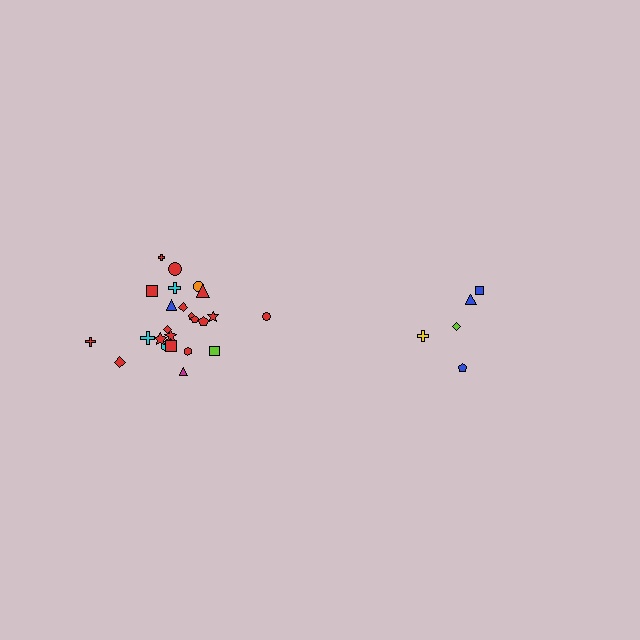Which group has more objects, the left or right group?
The left group.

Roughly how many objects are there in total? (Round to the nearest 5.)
Roughly 30 objects in total.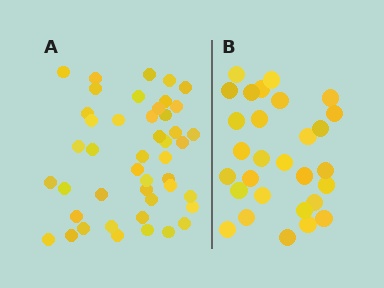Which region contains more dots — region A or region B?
Region A (the left region) has more dots.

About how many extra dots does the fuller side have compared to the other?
Region A has approximately 15 more dots than region B.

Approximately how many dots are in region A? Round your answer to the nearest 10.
About 40 dots. (The exact count is 45, which rounds to 40.)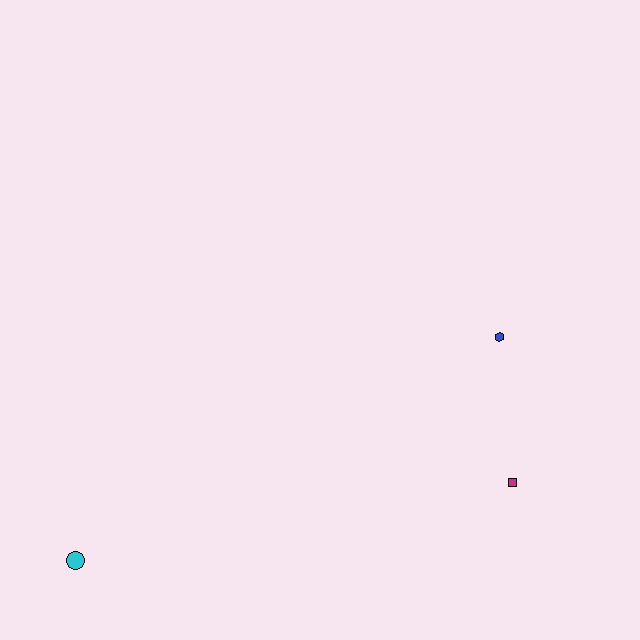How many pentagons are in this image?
There are no pentagons.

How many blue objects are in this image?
There is 1 blue object.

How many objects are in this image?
There are 3 objects.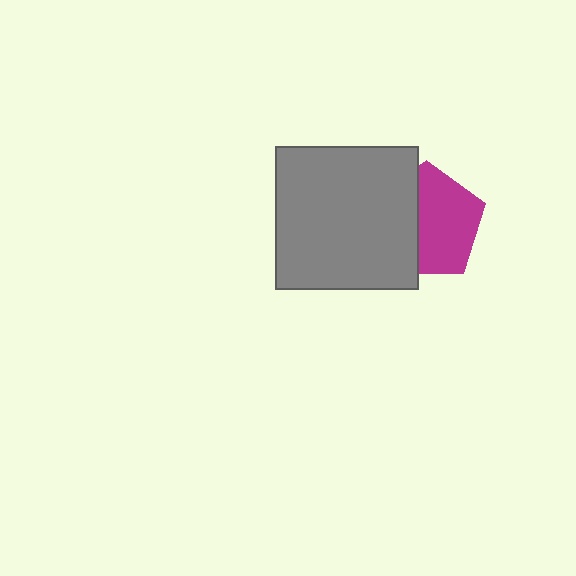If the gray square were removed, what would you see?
You would see the complete magenta pentagon.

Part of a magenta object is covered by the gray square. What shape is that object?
It is a pentagon.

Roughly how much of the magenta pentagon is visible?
About half of it is visible (roughly 58%).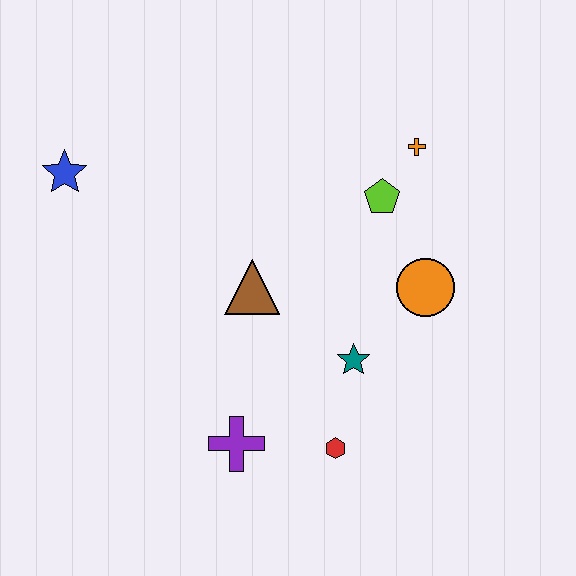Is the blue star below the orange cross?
Yes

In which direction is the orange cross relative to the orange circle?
The orange cross is above the orange circle.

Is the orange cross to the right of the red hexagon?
Yes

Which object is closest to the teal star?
The red hexagon is closest to the teal star.